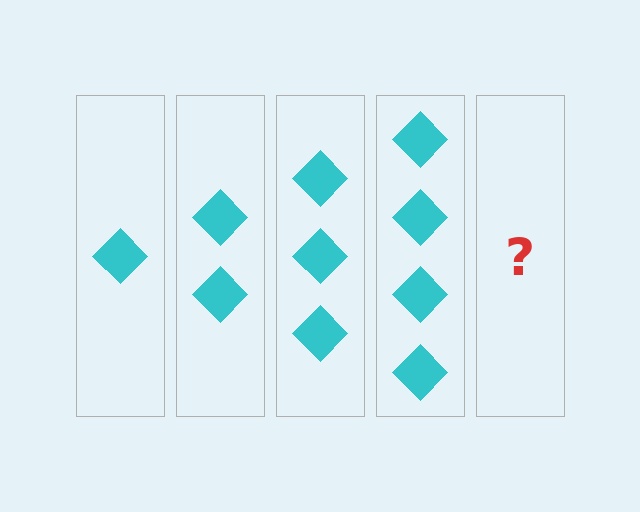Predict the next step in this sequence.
The next step is 5 diamonds.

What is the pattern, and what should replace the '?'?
The pattern is that each step adds one more diamond. The '?' should be 5 diamonds.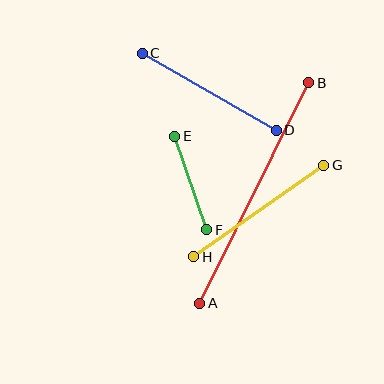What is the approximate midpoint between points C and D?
The midpoint is at approximately (209, 92) pixels.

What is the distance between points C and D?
The distance is approximately 154 pixels.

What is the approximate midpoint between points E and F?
The midpoint is at approximately (191, 183) pixels.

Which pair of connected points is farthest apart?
Points A and B are farthest apart.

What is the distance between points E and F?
The distance is approximately 99 pixels.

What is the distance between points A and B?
The distance is approximately 246 pixels.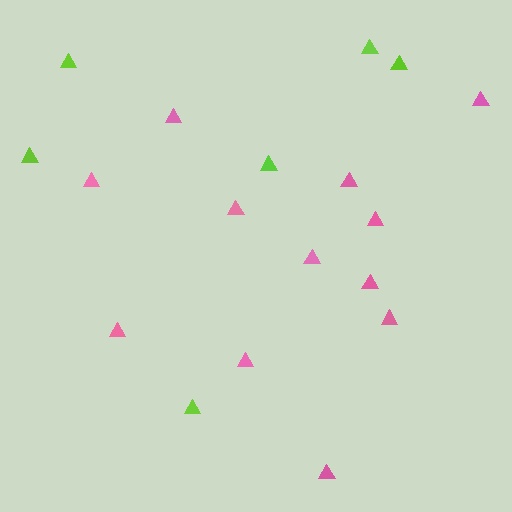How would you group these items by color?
There are 2 groups: one group of lime triangles (6) and one group of pink triangles (12).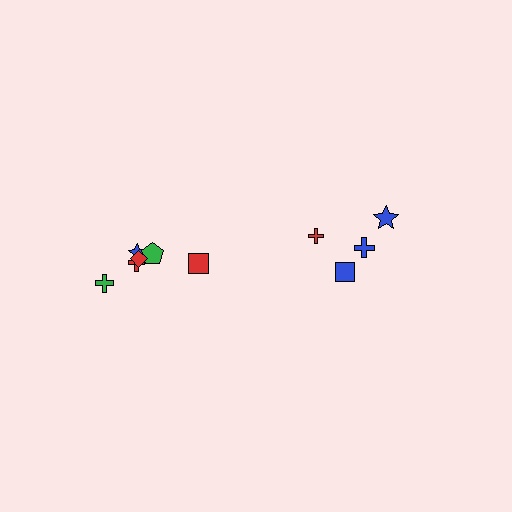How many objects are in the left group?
There are 6 objects.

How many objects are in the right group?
There are 4 objects.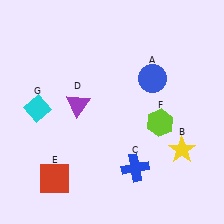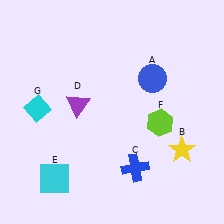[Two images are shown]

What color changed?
The square (E) changed from red in Image 1 to cyan in Image 2.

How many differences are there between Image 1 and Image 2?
There is 1 difference between the two images.